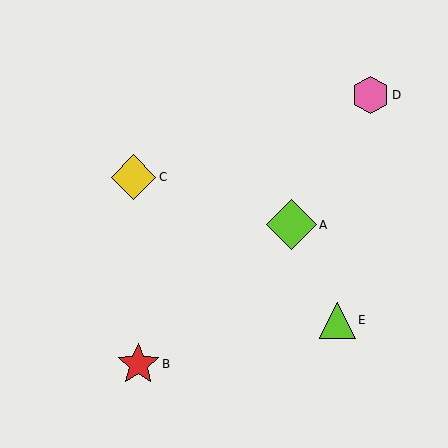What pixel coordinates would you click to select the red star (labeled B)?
Click at (138, 364) to select the red star B.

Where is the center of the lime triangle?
The center of the lime triangle is at (337, 320).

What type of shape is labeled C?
Shape C is a yellow diamond.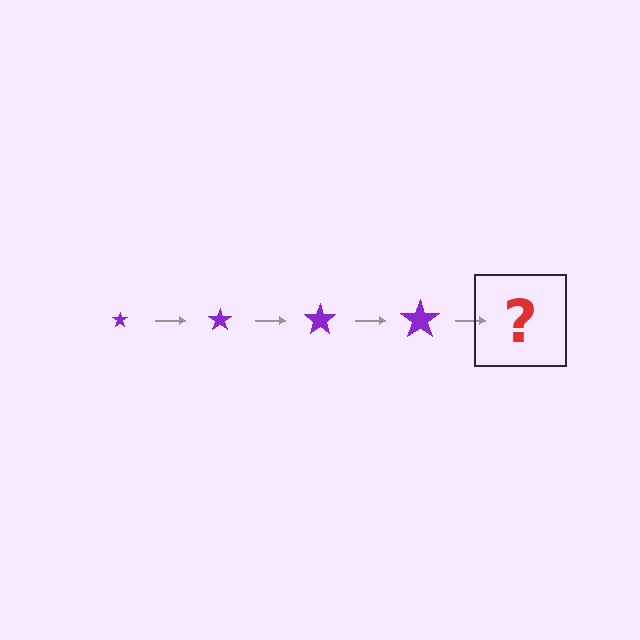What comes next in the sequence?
The next element should be a purple star, larger than the previous one.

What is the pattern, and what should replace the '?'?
The pattern is that the star gets progressively larger each step. The '?' should be a purple star, larger than the previous one.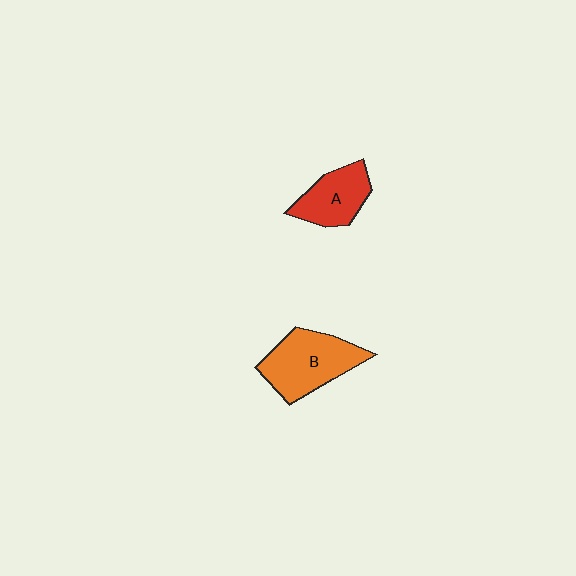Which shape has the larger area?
Shape B (orange).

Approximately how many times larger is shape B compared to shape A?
Approximately 1.4 times.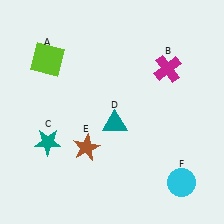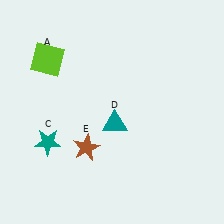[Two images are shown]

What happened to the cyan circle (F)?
The cyan circle (F) was removed in Image 2. It was in the bottom-right area of Image 1.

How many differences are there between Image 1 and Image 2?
There are 2 differences between the two images.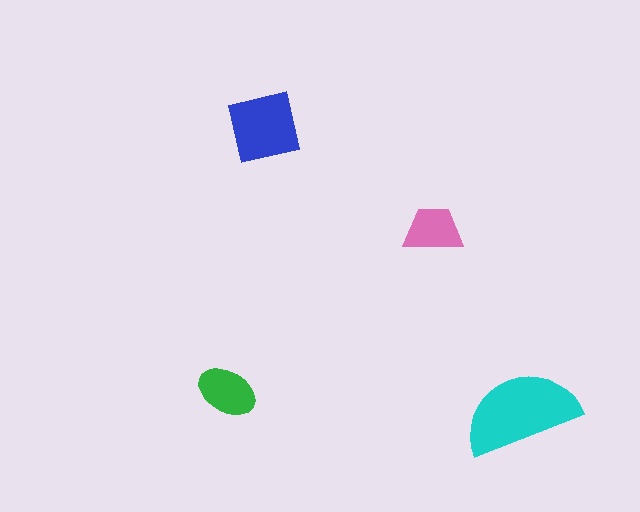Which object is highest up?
The blue square is topmost.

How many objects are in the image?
There are 4 objects in the image.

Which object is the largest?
The cyan semicircle.